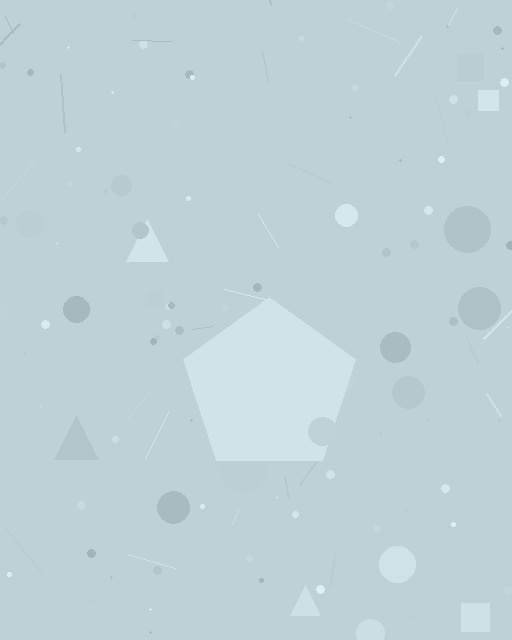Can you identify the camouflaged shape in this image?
The camouflaged shape is a pentagon.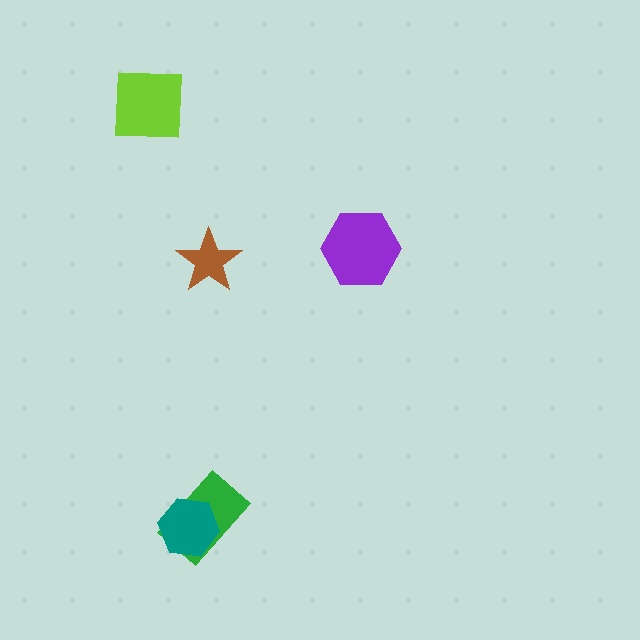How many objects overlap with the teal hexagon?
1 object overlaps with the teal hexagon.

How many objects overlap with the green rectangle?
1 object overlaps with the green rectangle.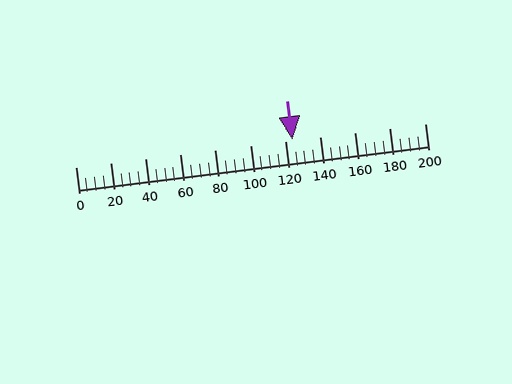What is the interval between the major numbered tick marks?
The major tick marks are spaced 20 units apart.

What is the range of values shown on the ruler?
The ruler shows values from 0 to 200.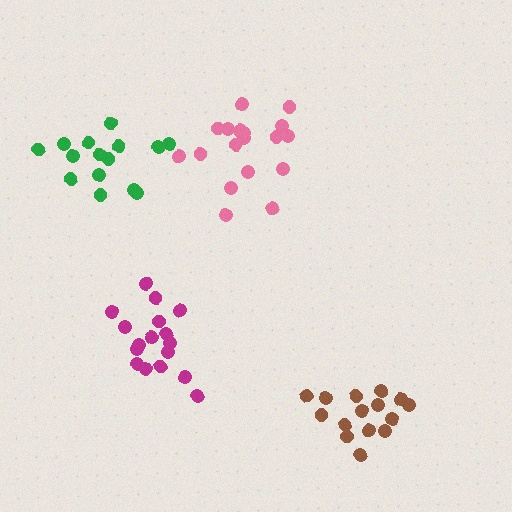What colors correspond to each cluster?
The clusters are colored: brown, green, pink, magenta.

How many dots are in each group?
Group 1: 15 dots, Group 2: 15 dots, Group 3: 18 dots, Group 4: 17 dots (65 total).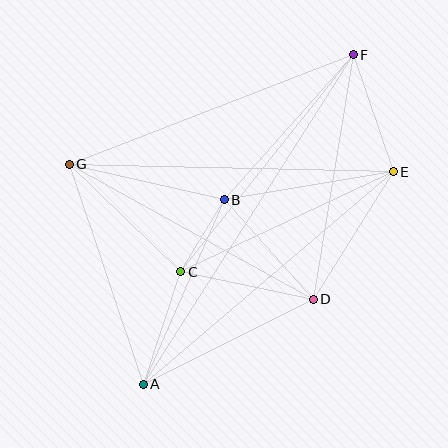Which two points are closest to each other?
Points B and C are closest to each other.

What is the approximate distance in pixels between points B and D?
The distance between B and D is approximately 133 pixels.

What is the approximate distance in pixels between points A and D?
The distance between A and D is approximately 190 pixels.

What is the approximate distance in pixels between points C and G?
The distance between C and G is approximately 155 pixels.